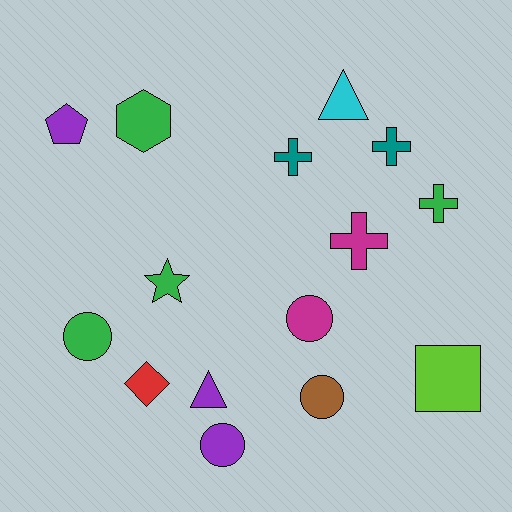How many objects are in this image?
There are 15 objects.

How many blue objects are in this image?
There are no blue objects.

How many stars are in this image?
There is 1 star.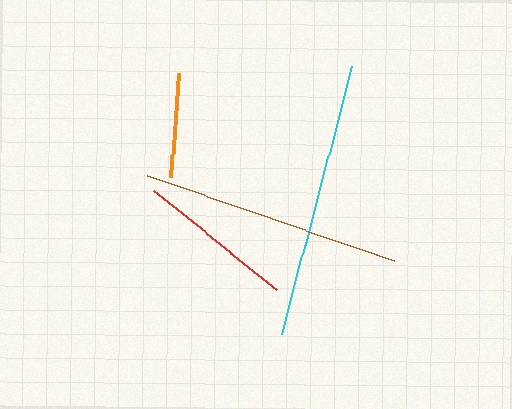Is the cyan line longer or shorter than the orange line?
The cyan line is longer than the orange line.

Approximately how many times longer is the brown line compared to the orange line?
The brown line is approximately 2.5 times the length of the orange line.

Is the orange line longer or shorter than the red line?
The red line is longer than the orange line.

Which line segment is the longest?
The cyan line is the longest at approximately 277 pixels.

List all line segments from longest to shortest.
From longest to shortest: cyan, brown, red, orange.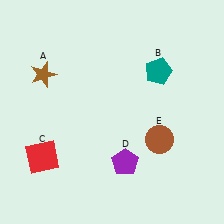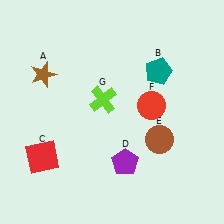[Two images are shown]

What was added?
A red circle (F), a lime cross (G) were added in Image 2.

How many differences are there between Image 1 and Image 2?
There are 2 differences between the two images.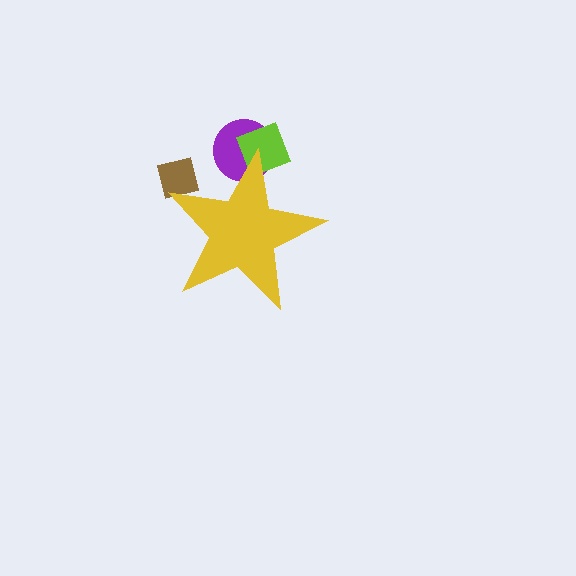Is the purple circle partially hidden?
Yes, the purple circle is partially hidden behind the yellow star.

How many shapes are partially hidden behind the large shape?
3 shapes are partially hidden.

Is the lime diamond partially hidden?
Yes, the lime diamond is partially hidden behind the yellow star.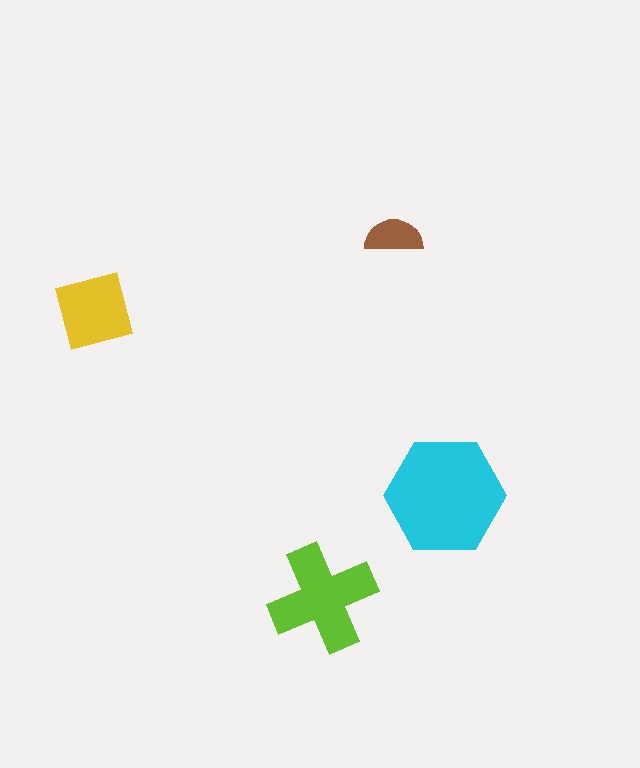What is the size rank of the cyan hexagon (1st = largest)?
1st.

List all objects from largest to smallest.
The cyan hexagon, the lime cross, the yellow square, the brown semicircle.